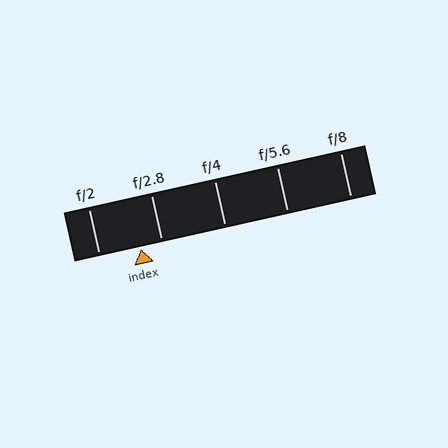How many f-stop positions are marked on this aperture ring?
There are 5 f-stop positions marked.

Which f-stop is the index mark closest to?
The index mark is closest to f/2.8.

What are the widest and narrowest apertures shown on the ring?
The widest aperture shown is f/2 and the narrowest is f/8.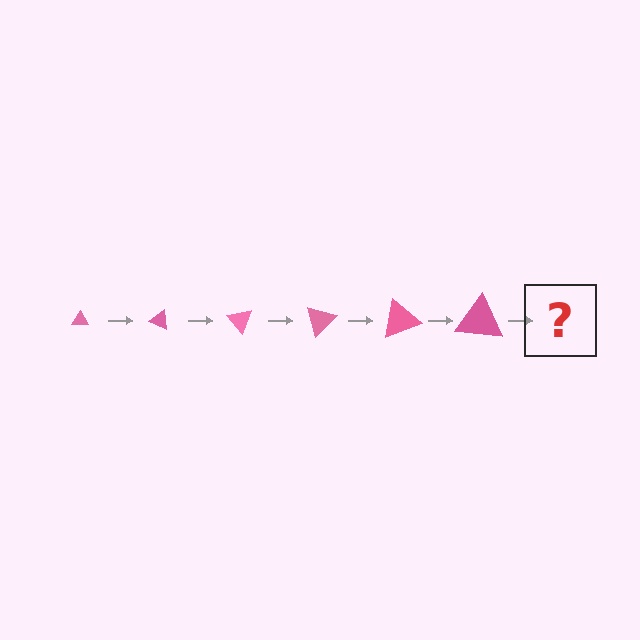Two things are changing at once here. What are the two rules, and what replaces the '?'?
The two rules are that the triangle grows larger each step and it rotates 25 degrees each step. The '?' should be a triangle, larger than the previous one and rotated 150 degrees from the start.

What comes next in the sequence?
The next element should be a triangle, larger than the previous one and rotated 150 degrees from the start.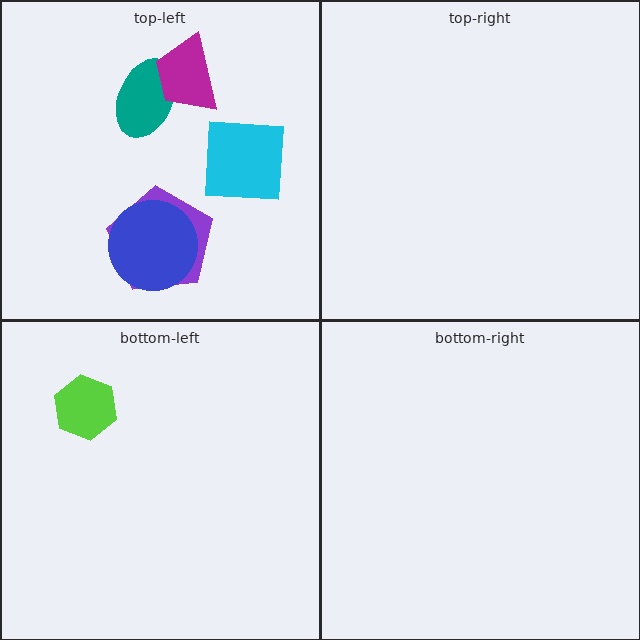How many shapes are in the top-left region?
5.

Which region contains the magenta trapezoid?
The top-left region.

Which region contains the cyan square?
The top-left region.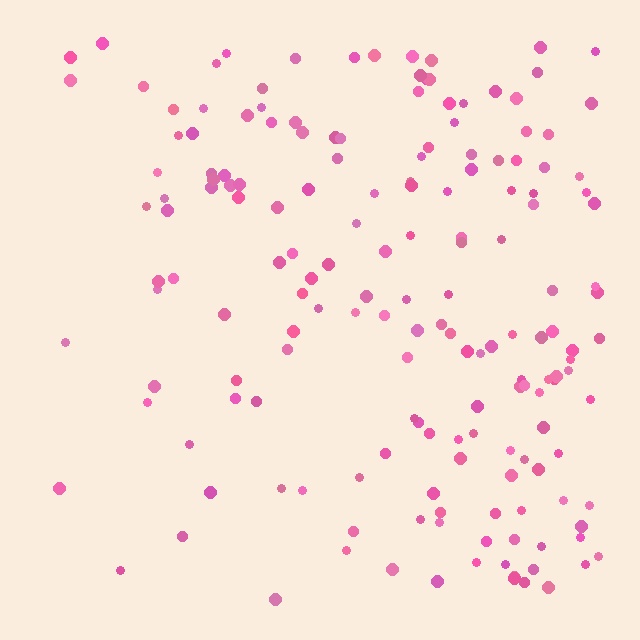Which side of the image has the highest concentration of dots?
The right.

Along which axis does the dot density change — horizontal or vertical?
Horizontal.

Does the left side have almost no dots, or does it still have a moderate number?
Still a moderate number, just noticeably fewer than the right.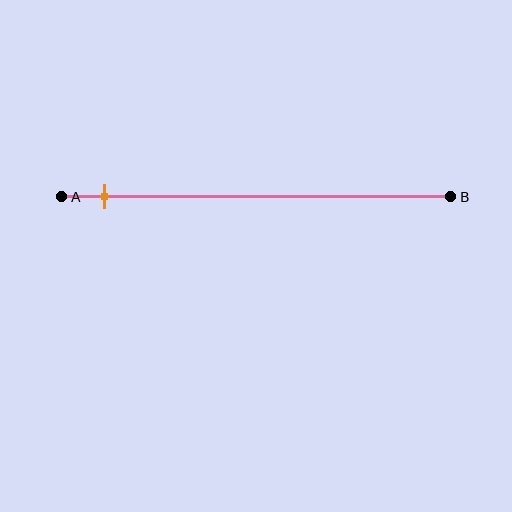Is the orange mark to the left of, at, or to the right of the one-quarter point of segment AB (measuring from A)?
The orange mark is to the left of the one-quarter point of segment AB.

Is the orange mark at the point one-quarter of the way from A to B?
No, the mark is at about 10% from A, not at the 25% one-quarter point.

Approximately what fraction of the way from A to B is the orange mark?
The orange mark is approximately 10% of the way from A to B.